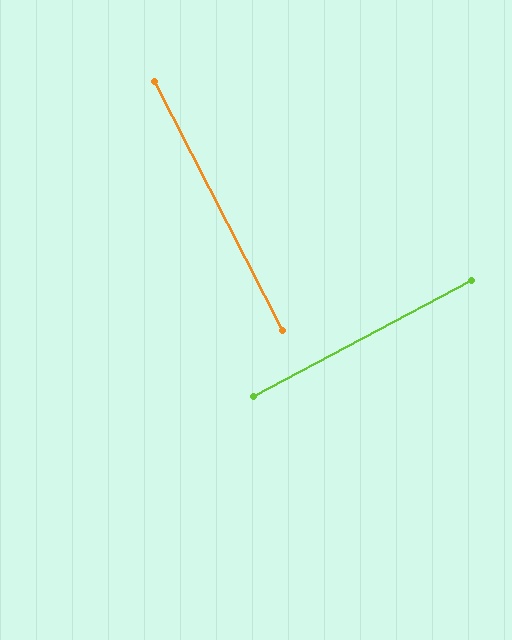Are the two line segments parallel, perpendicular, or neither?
Perpendicular — they meet at approximately 89°.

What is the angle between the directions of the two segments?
Approximately 89 degrees.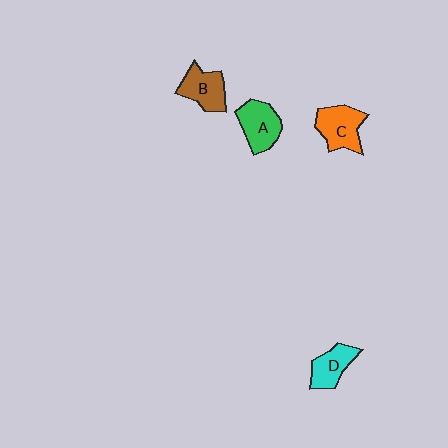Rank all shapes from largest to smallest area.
From largest to smallest: C (orange), A (green), B (brown), D (cyan).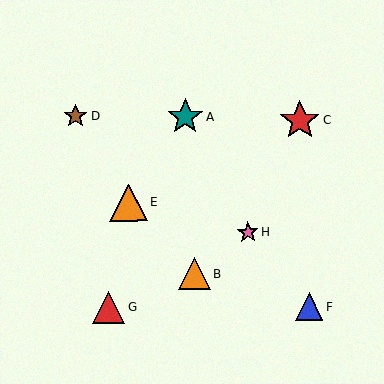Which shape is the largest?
The red star (labeled C) is the largest.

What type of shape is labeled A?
Shape A is a teal star.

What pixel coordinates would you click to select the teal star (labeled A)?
Click at (186, 117) to select the teal star A.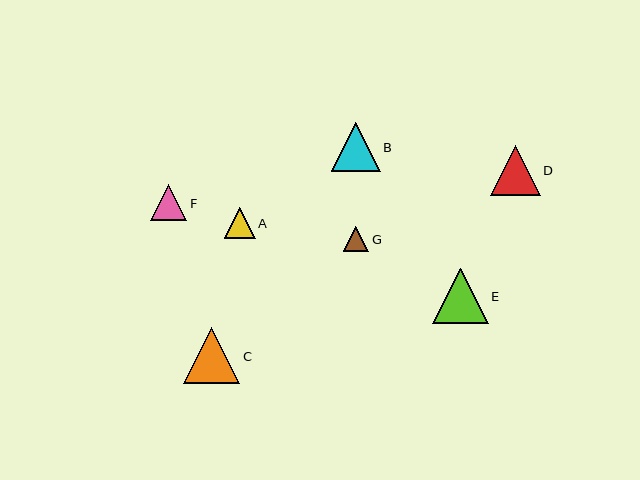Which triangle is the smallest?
Triangle G is the smallest with a size of approximately 25 pixels.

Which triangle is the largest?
Triangle C is the largest with a size of approximately 56 pixels.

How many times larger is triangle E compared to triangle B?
Triangle E is approximately 1.1 times the size of triangle B.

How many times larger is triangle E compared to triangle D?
Triangle E is approximately 1.1 times the size of triangle D.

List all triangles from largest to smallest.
From largest to smallest: C, E, D, B, F, A, G.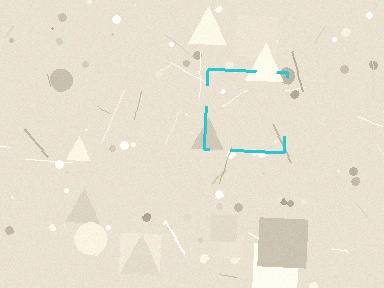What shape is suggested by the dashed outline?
The dashed outline suggests a square.